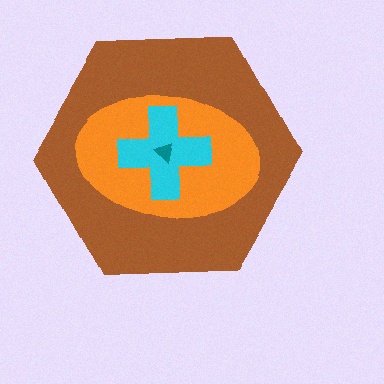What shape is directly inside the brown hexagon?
The orange ellipse.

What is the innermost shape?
The teal triangle.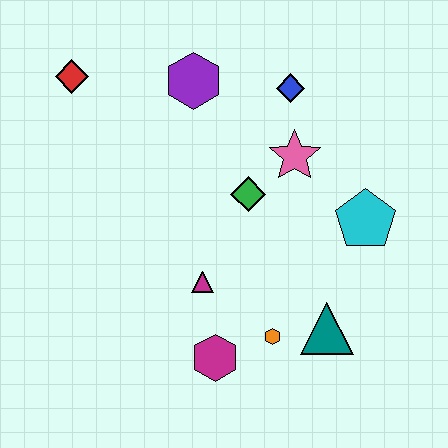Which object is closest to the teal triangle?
The orange hexagon is closest to the teal triangle.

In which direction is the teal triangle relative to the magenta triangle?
The teal triangle is to the right of the magenta triangle.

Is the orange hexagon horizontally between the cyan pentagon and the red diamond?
Yes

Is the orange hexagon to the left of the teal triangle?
Yes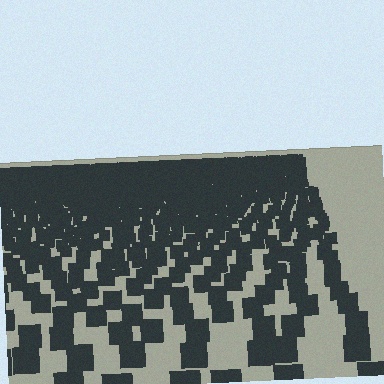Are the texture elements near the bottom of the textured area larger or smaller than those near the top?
Larger. Near the bottom, elements are closer to the viewer and appear at a bigger on-screen size.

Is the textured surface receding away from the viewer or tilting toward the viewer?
The surface is receding away from the viewer. Texture elements get smaller and denser toward the top.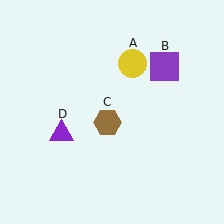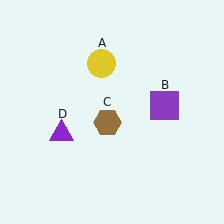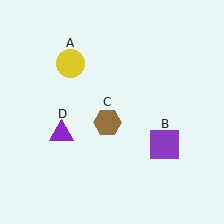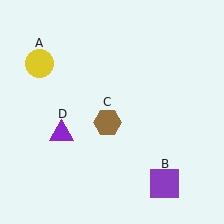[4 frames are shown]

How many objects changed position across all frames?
2 objects changed position: yellow circle (object A), purple square (object B).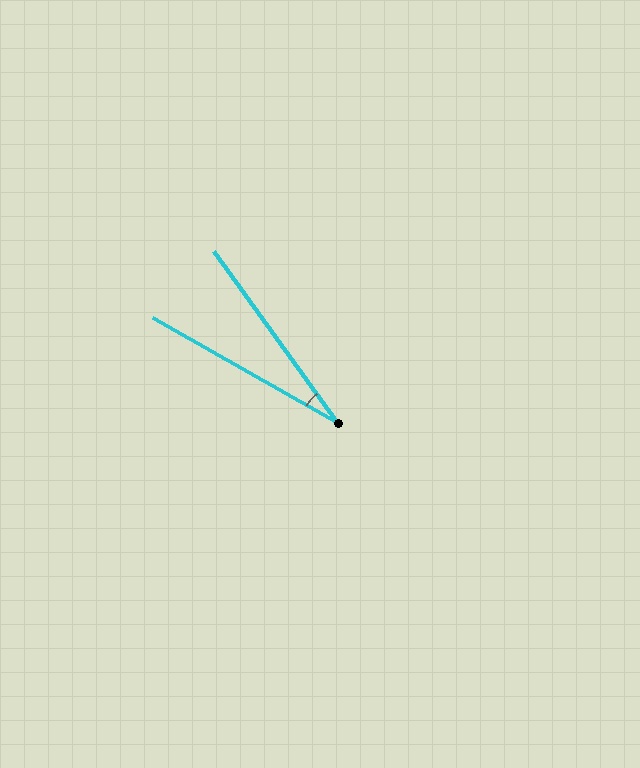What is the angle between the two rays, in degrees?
Approximately 25 degrees.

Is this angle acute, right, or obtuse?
It is acute.